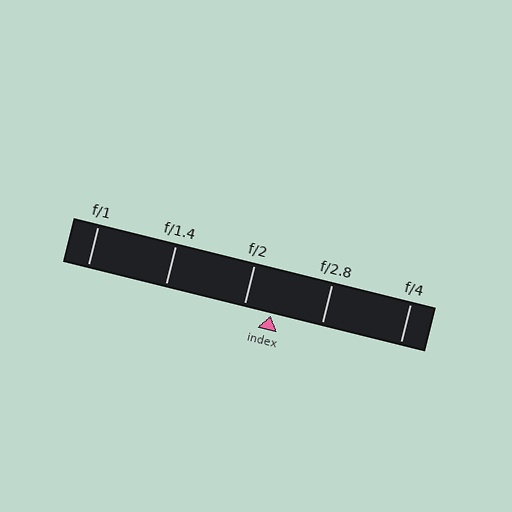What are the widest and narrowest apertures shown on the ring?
The widest aperture shown is f/1 and the narrowest is f/4.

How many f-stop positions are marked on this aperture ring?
There are 5 f-stop positions marked.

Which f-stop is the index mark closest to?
The index mark is closest to f/2.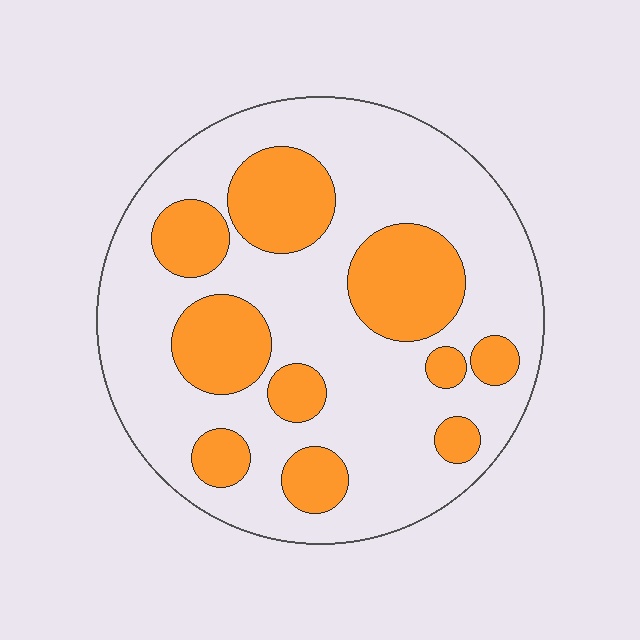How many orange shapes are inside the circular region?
10.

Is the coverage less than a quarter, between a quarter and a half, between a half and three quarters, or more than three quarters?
Between a quarter and a half.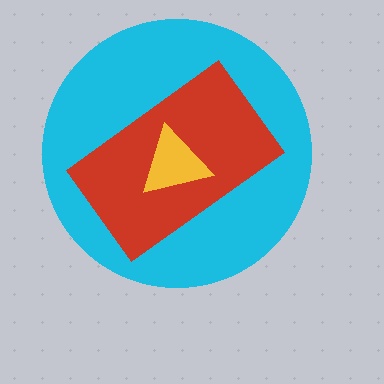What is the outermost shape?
The cyan circle.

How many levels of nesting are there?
3.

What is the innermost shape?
The yellow triangle.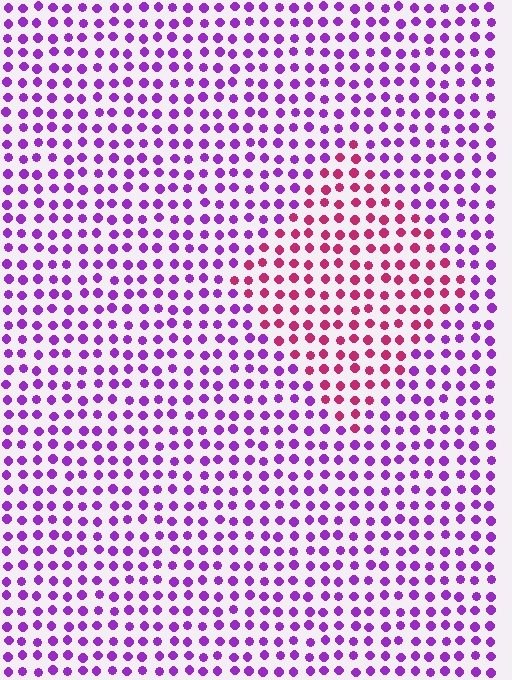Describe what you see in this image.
The image is filled with small purple elements in a uniform arrangement. A diamond-shaped region is visible where the elements are tinted to a slightly different hue, forming a subtle color boundary.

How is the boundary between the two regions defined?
The boundary is defined purely by a slight shift in hue (about 50 degrees). Spacing, size, and orientation are identical on both sides.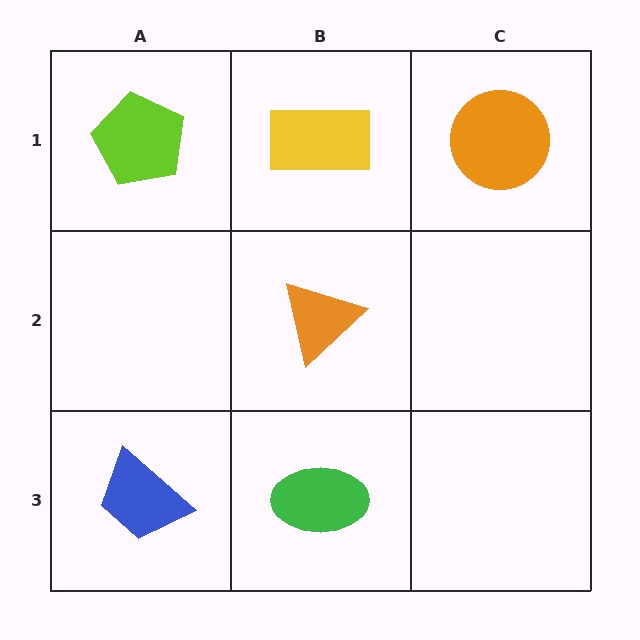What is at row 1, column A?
A lime pentagon.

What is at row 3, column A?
A blue trapezoid.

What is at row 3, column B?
A green ellipse.